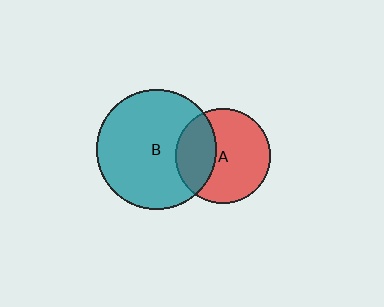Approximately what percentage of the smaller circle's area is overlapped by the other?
Approximately 35%.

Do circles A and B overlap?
Yes.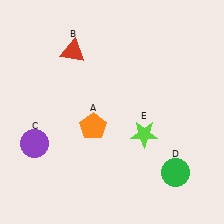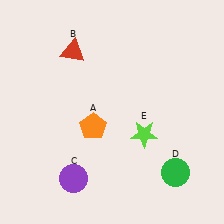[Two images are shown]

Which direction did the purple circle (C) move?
The purple circle (C) moved right.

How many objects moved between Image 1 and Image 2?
1 object moved between the two images.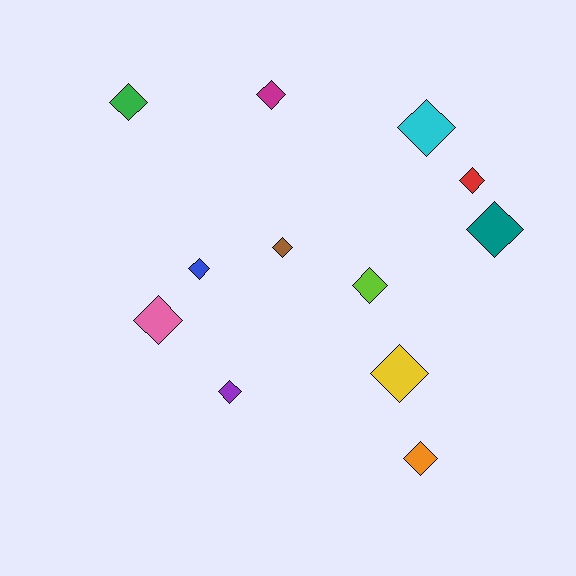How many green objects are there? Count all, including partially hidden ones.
There is 1 green object.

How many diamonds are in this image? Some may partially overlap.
There are 12 diamonds.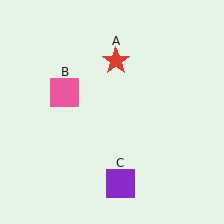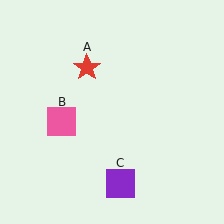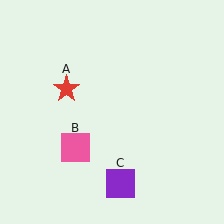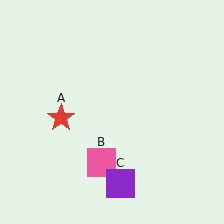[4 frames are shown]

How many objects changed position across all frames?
2 objects changed position: red star (object A), pink square (object B).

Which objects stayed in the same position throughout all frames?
Purple square (object C) remained stationary.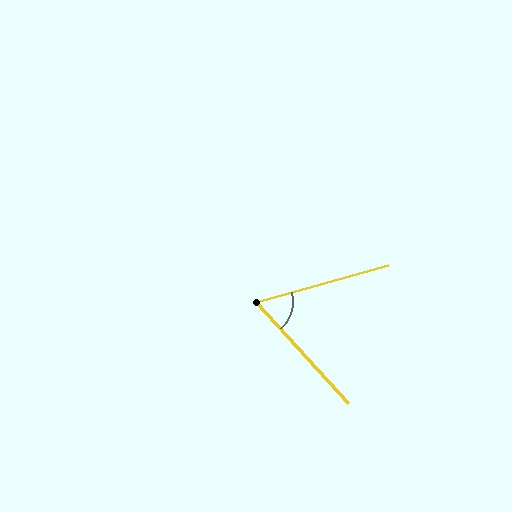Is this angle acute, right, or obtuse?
It is acute.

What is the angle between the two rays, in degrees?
Approximately 63 degrees.